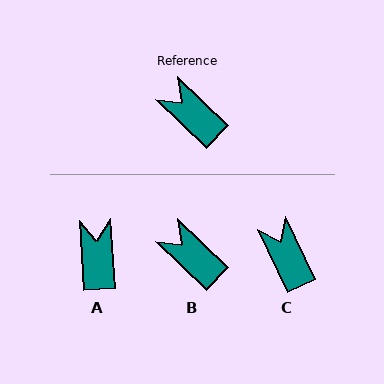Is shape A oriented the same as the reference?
No, it is off by about 42 degrees.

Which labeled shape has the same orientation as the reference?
B.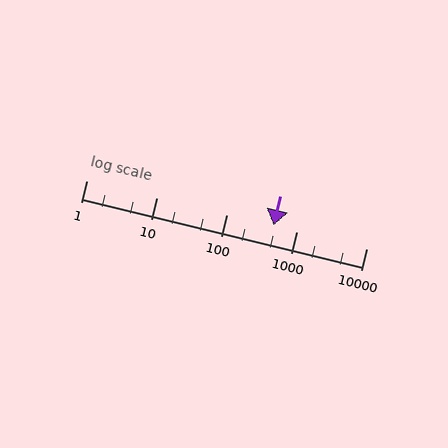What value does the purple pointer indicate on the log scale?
The pointer indicates approximately 470.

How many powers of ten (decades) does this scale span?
The scale spans 4 decades, from 1 to 10000.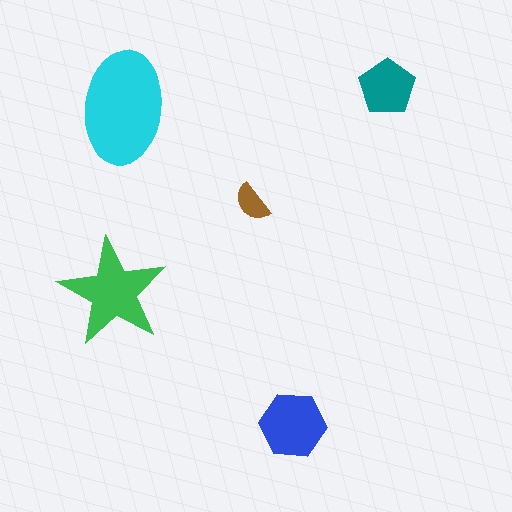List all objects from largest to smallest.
The cyan ellipse, the green star, the blue hexagon, the teal pentagon, the brown semicircle.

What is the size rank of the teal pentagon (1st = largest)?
4th.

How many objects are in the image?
There are 5 objects in the image.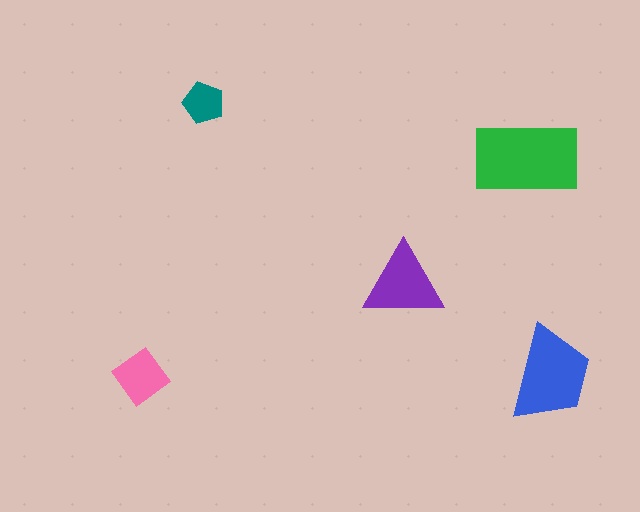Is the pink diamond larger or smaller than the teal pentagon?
Larger.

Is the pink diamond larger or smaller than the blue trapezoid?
Smaller.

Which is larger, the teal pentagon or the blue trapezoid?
The blue trapezoid.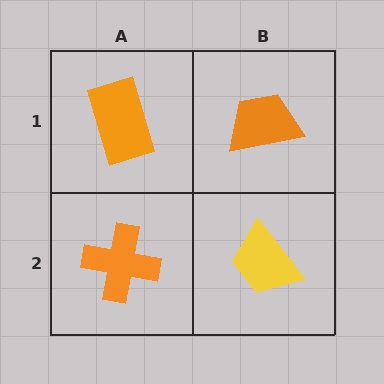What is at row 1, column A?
An orange rectangle.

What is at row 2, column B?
A yellow trapezoid.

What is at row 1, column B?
An orange trapezoid.